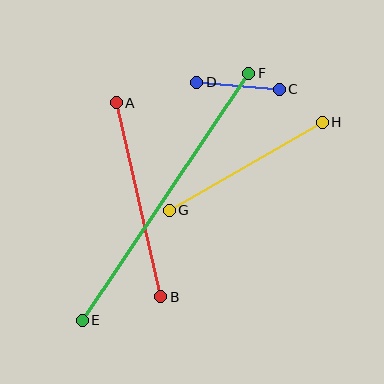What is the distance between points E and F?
The distance is approximately 298 pixels.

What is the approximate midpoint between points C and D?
The midpoint is at approximately (238, 86) pixels.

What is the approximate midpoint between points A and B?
The midpoint is at approximately (139, 200) pixels.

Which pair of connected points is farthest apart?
Points E and F are farthest apart.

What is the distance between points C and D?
The distance is approximately 83 pixels.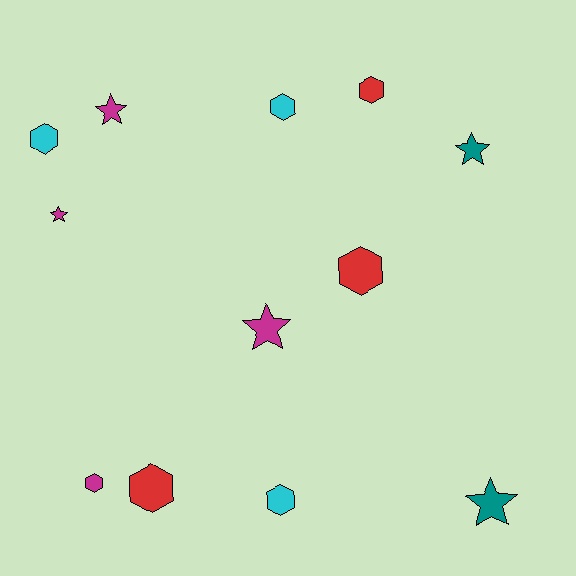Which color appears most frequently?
Magenta, with 4 objects.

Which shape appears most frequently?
Hexagon, with 7 objects.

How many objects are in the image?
There are 12 objects.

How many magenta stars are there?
There are 3 magenta stars.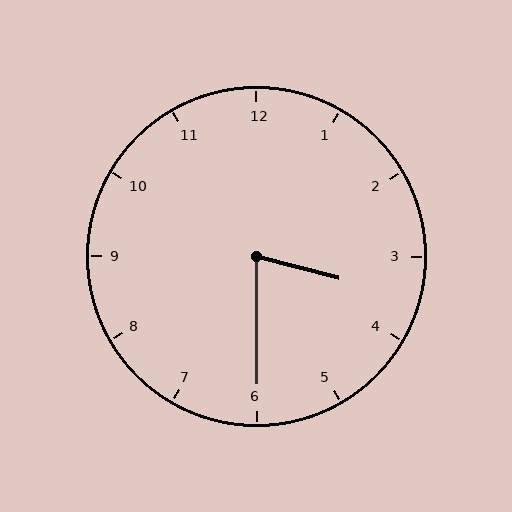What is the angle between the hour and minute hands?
Approximately 75 degrees.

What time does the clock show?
3:30.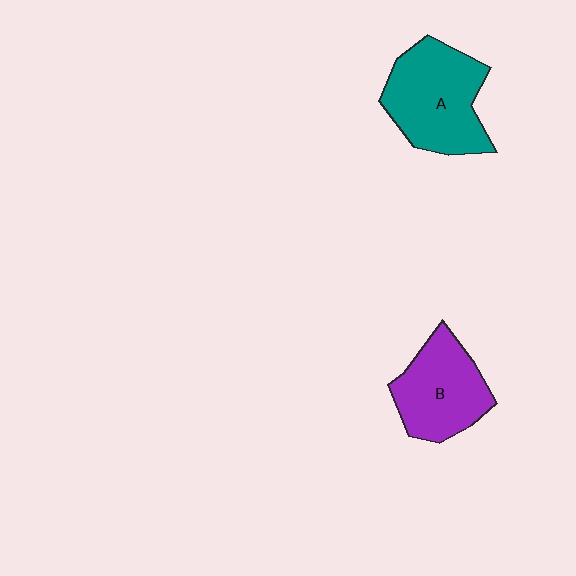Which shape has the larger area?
Shape A (teal).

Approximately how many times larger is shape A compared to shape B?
Approximately 1.2 times.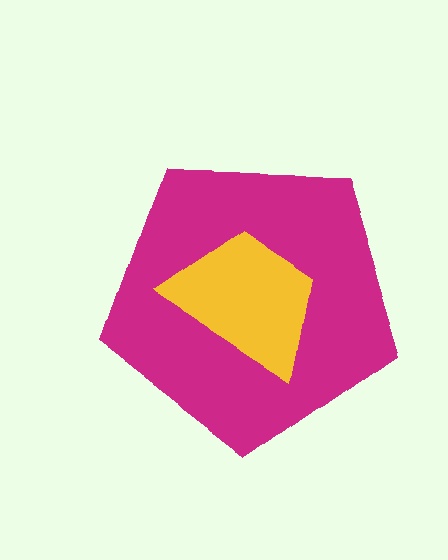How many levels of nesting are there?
2.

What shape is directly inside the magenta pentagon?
The yellow trapezoid.